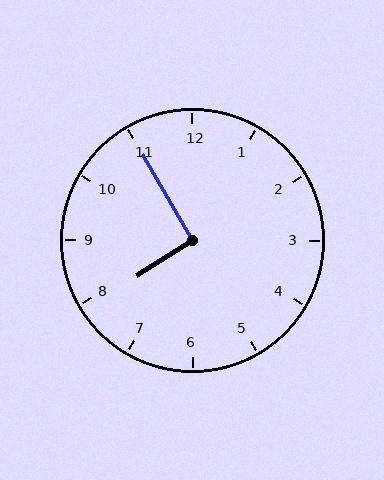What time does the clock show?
7:55.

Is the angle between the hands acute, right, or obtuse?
It is right.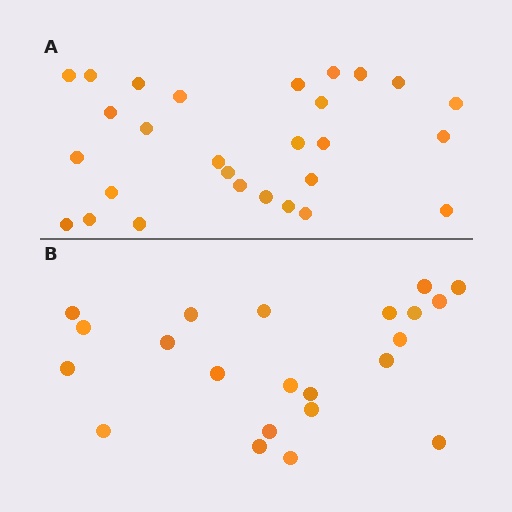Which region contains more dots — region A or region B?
Region A (the top region) has more dots.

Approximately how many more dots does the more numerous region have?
Region A has about 6 more dots than region B.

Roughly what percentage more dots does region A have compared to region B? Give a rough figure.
About 25% more.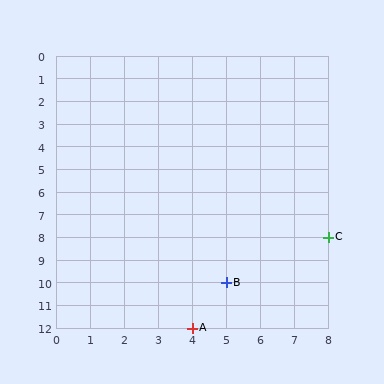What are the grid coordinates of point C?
Point C is at grid coordinates (8, 8).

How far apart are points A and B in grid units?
Points A and B are 1 column and 2 rows apart (about 2.2 grid units diagonally).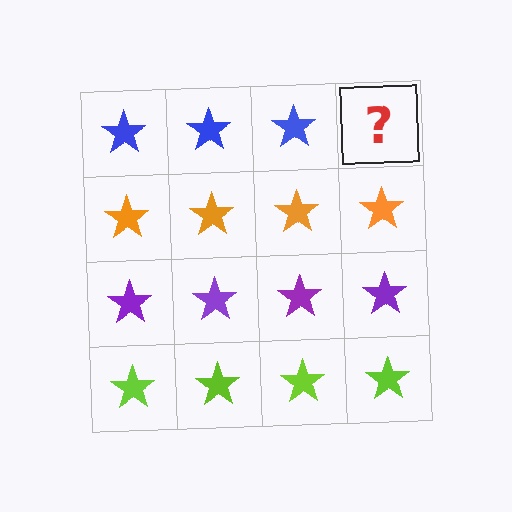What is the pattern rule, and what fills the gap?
The rule is that each row has a consistent color. The gap should be filled with a blue star.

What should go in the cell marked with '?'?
The missing cell should contain a blue star.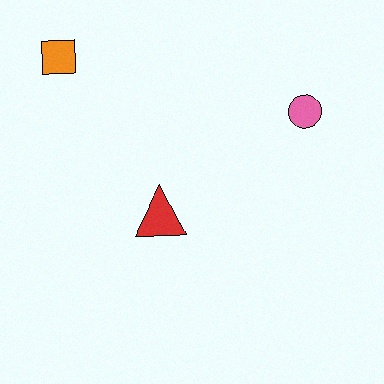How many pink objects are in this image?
There is 1 pink object.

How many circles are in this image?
There is 1 circle.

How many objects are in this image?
There are 3 objects.